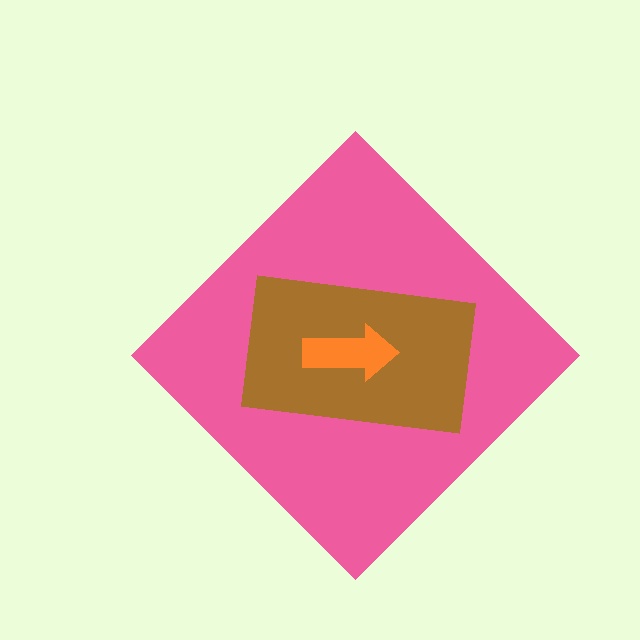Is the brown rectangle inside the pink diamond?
Yes.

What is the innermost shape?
The orange arrow.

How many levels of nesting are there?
3.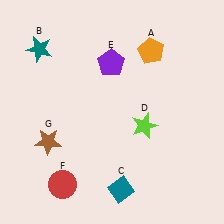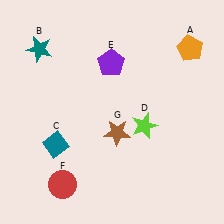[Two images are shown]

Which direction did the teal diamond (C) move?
The teal diamond (C) moved left.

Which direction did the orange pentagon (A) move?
The orange pentagon (A) moved right.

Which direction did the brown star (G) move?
The brown star (G) moved right.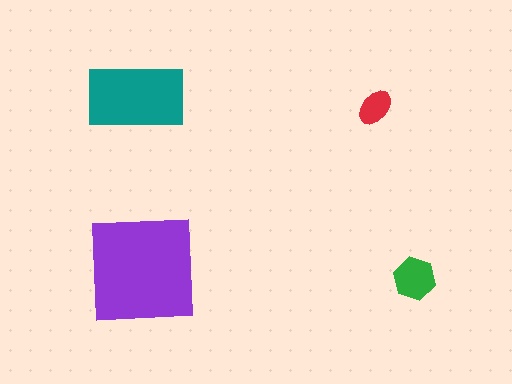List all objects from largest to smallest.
The purple square, the teal rectangle, the green hexagon, the red ellipse.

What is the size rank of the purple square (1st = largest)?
1st.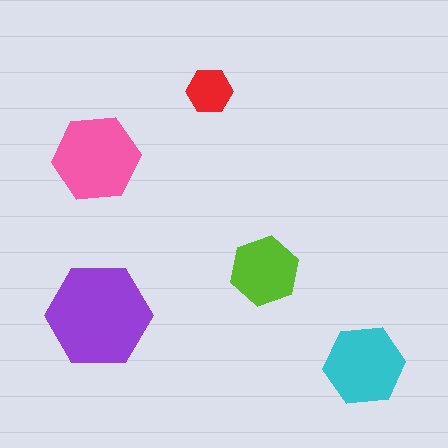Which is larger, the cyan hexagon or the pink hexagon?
The pink one.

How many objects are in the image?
There are 5 objects in the image.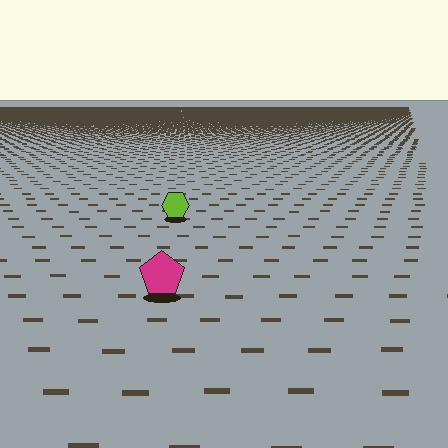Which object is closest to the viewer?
The magenta pentagon is closest. The texture marks near it are larger and more spread out.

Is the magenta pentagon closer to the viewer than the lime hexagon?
Yes. The magenta pentagon is closer — you can tell from the texture gradient: the ground texture is coarser near it.